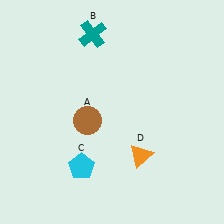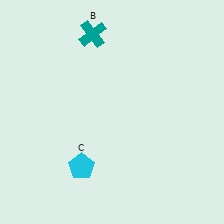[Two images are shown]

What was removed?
The orange triangle (D), the brown circle (A) were removed in Image 2.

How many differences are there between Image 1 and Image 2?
There are 2 differences between the two images.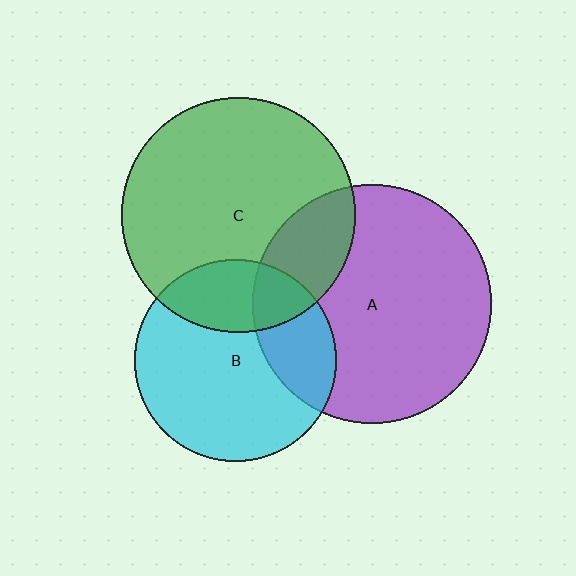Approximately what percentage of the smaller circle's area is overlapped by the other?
Approximately 25%.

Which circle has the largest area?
Circle A (purple).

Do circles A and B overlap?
Yes.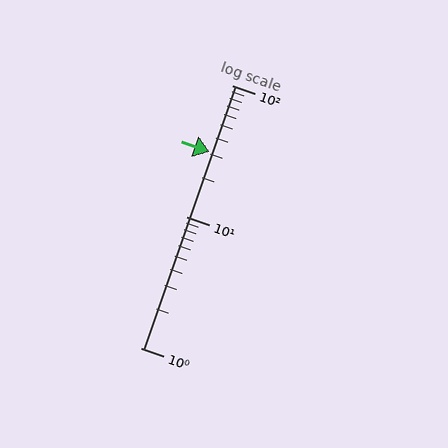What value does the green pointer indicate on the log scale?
The pointer indicates approximately 31.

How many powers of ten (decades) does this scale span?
The scale spans 2 decades, from 1 to 100.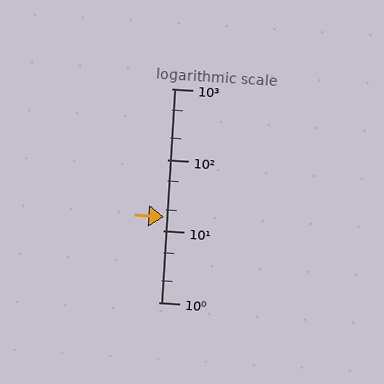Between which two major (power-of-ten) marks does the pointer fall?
The pointer is between 10 and 100.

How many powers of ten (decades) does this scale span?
The scale spans 3 decades, from 1 to 1000.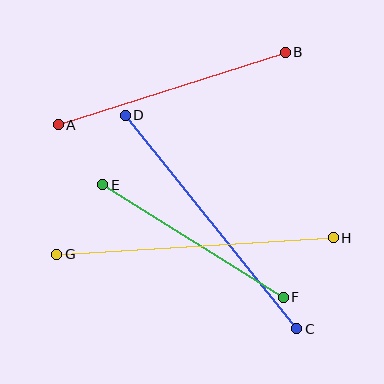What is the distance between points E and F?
The distance is approximately 213 pixels.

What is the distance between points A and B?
The distance is approximately 238 pixels.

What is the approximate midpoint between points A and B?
The midpoint is at approximately (172, 89) pixels.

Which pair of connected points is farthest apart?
Points G and H are farthest apart.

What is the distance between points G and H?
The distance is approximately 277 pixels.